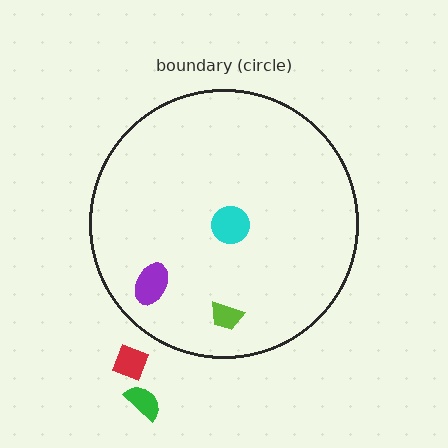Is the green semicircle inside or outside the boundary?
Outside.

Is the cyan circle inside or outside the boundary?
Inside.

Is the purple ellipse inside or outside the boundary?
Inside.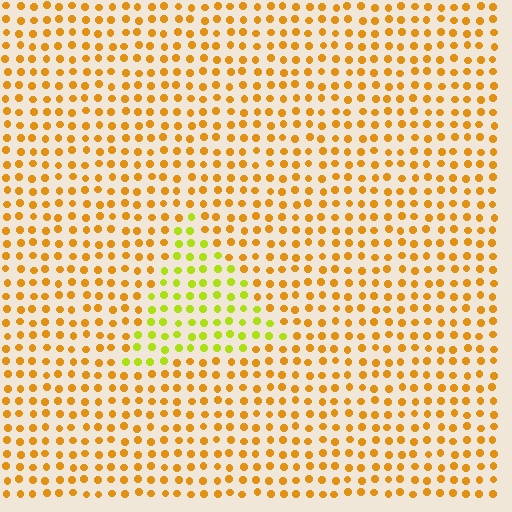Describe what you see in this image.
The image is filled with small orange elements in a uniform arrangement. A triangle-shaped region is visible where the elements are tinted to a slightly different hue, forming a subtle color boundary.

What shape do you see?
I see a triangle.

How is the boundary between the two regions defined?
The boundary is defined purely by a slight shift in hue (about 39 degrees). Spacing, size, and orientation are identical on both sides.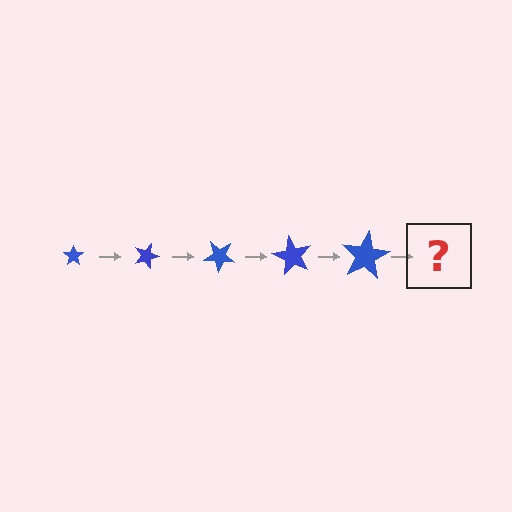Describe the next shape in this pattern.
It should be a star, larger than the previous one and rotated 100 degrees from the start.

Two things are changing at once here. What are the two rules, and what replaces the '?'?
The two rules are that the star grows larger each step and it rotates 20 degrees each step. The '?' should be a star, larger than the previous one and rotated 100 degrees from the start.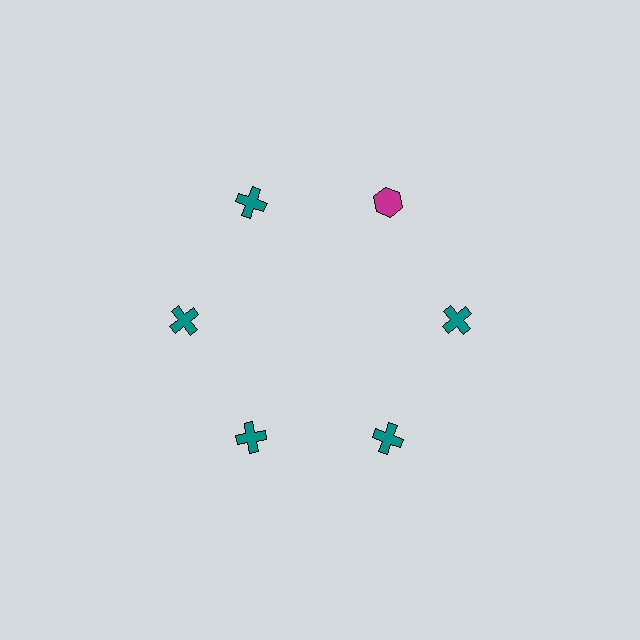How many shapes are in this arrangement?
There are 6 shapes arranged in a ring pattern.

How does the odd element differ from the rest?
It differs in both color (magenta instead of teal) and shape (hexagon instead of cross).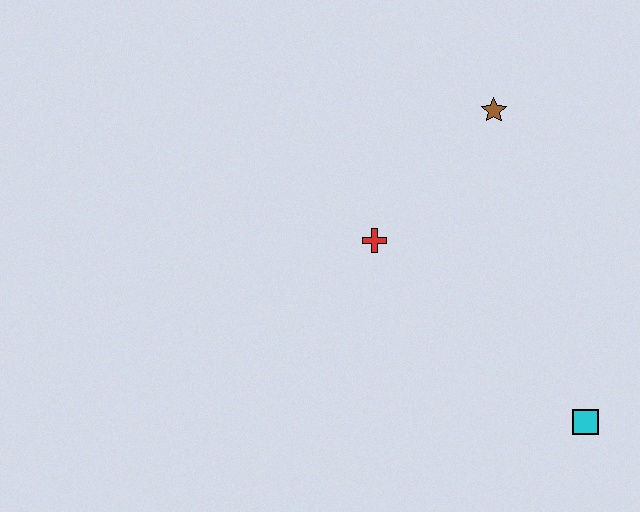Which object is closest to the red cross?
The brown star is closest to the red cross.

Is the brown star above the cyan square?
Yes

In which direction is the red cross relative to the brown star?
The red cross is below the brown star.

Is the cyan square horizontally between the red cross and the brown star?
No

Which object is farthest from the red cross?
The cyan square is farthest from the red cross.